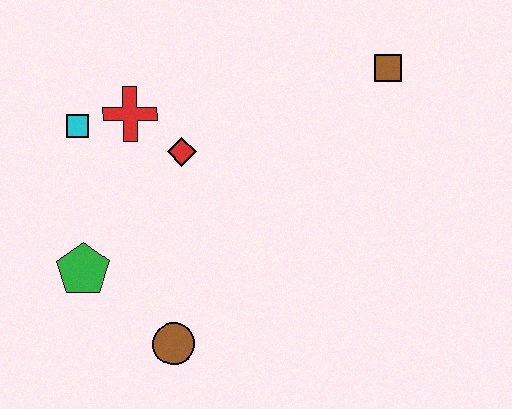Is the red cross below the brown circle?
No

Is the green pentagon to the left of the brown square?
Yes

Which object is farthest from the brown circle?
The brown square is farthest from the brown circle.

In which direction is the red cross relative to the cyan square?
The red cross is to the right of the cyan square.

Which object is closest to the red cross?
The cyan square is closest to the red cross.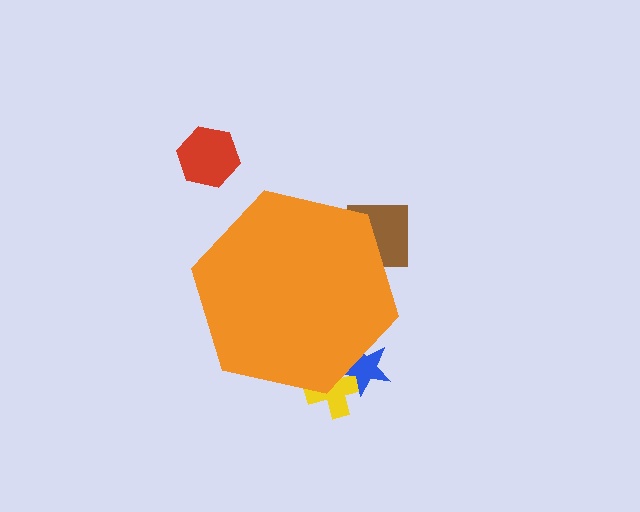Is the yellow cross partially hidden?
Yes, the yellow cross is partially hidden behind the orange hexagon.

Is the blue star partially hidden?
Yes, the blue star is partially hidden behind the orange hexagon.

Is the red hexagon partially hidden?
No, the red hexagon is fully visible.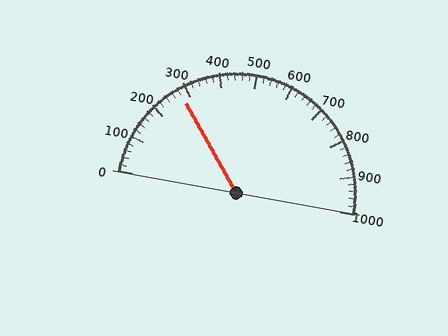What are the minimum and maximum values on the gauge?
The gauge ranges from 0 to 1000.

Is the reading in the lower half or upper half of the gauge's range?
The reading is in the lower half of the range (0 to 1000).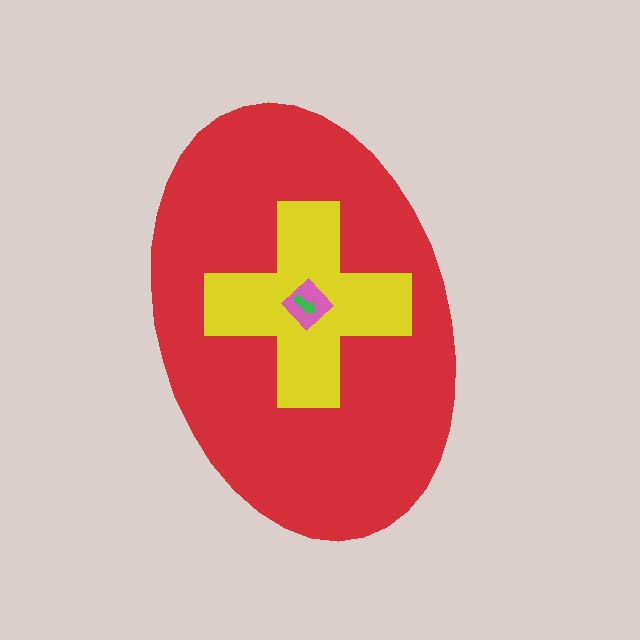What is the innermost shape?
The green arrow.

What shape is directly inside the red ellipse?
The yellow cross.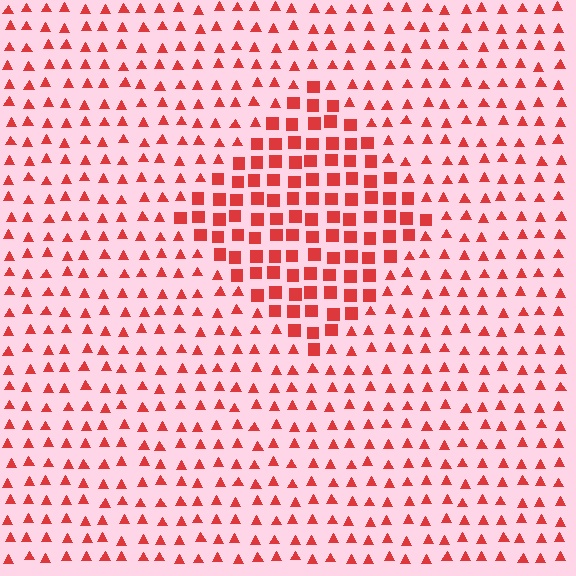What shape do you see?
I see a diamond.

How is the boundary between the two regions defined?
The boundary is defined by a change in element shape: squares inside vs. triangles outside. All elements share the same color and spacing.